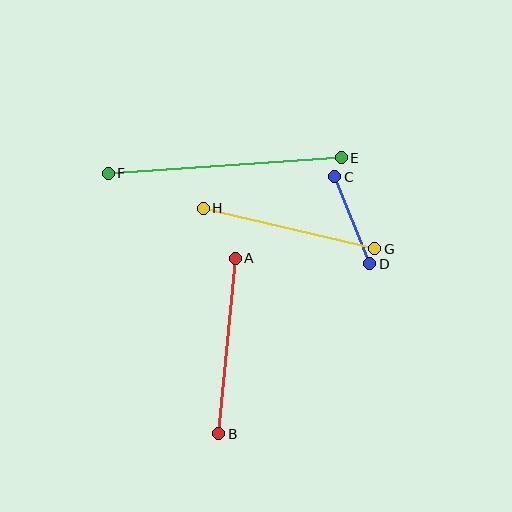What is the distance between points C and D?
The distance is approximately 94 pixels.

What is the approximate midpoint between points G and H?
The midpoint is at approximately (289, 228) pixels.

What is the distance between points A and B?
The distance is approximately 176 pixels.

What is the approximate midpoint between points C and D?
The midpoint is at approximately (352, 220) pixels.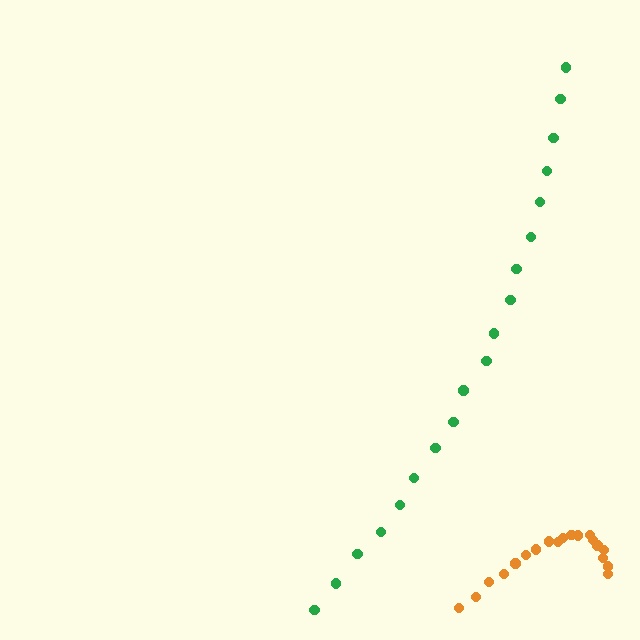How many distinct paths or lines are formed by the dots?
There are 2 distinct paths.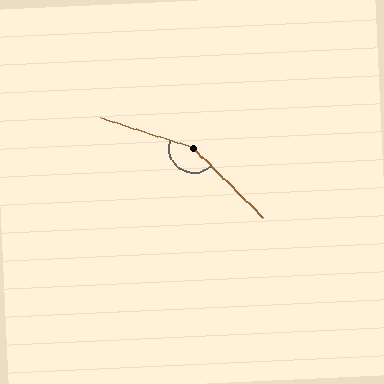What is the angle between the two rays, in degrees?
Approximately 152 degrees.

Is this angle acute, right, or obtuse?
It is obtuse.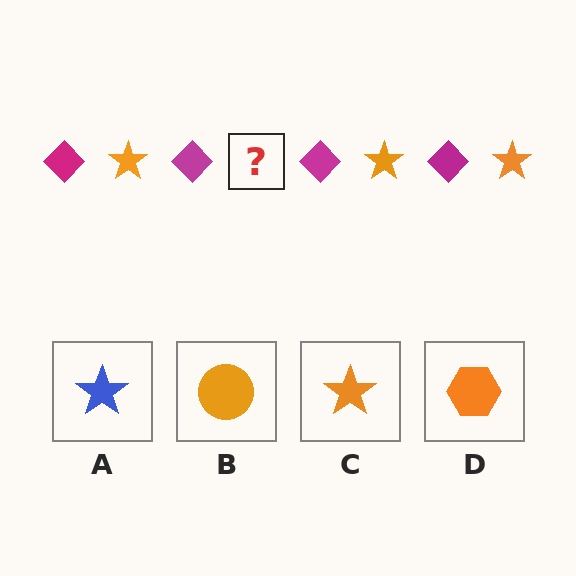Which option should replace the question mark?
Option C.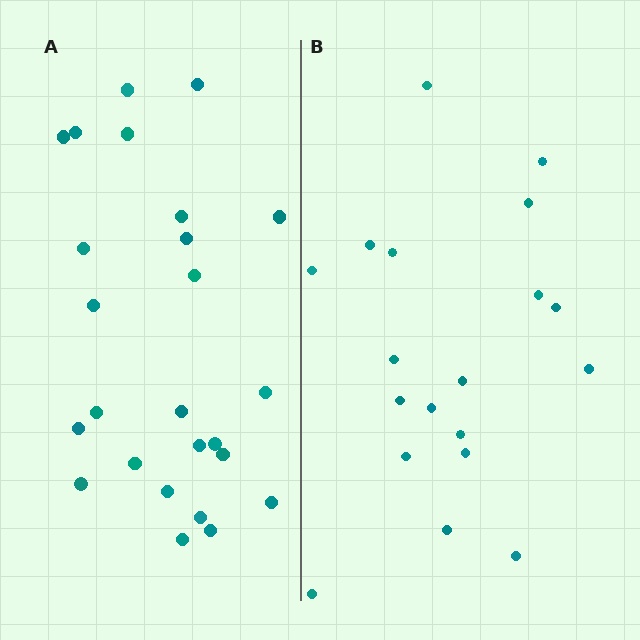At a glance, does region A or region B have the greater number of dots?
Region A (the left region) has more dots.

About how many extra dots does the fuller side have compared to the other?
Region A has about 6 more dots than region B.